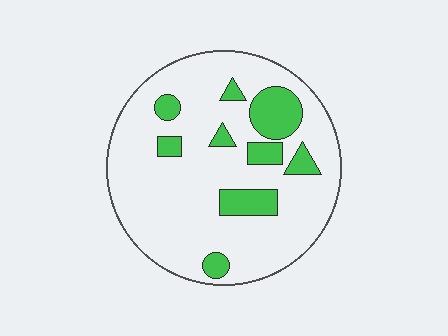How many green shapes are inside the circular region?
9.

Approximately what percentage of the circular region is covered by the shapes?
Approximately 20%.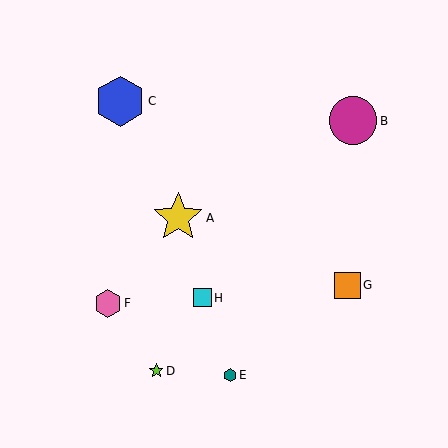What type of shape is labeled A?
Shape A is a yellow star.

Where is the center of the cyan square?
The center of the cyan square is at (202, 298).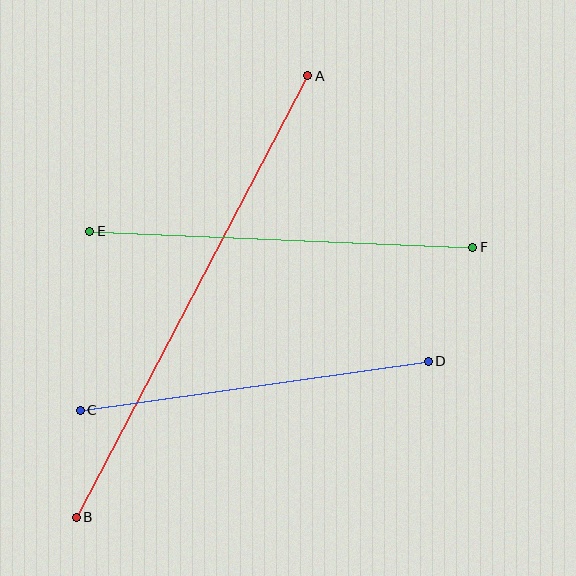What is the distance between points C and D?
The distance is approximately 352 pixels.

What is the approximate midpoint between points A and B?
The midpoint is at approximately (192, 297) pixels.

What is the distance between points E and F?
The distance is approximately 383 pixels.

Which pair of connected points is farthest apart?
Points A and B are farthest apart.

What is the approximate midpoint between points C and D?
The midpoint is at approximately (254, 386) pixels.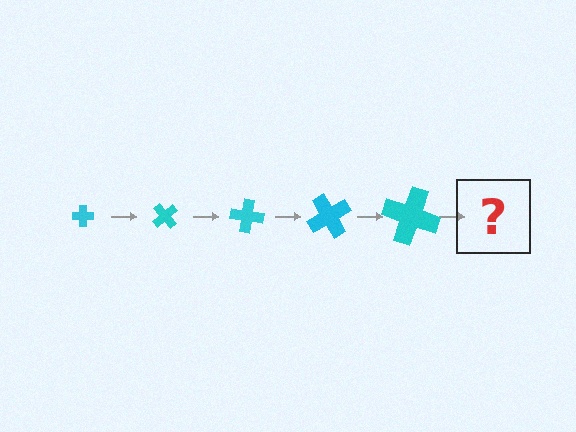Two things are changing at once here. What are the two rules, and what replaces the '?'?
The two rules are that the cross grows larger each step and it rotates 50 degrees each step. The '?' should be a cross, larger than the previous one and rotated 250 degrees from the start.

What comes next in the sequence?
The next element should be a cross, larger than the previous one and rotated 250 degrees from the start.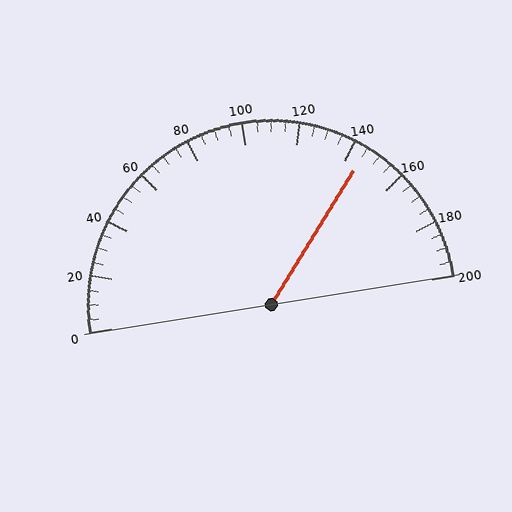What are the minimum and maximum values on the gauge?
The gauge ranges from 0 to 200.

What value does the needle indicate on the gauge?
The needle indicates approximately 145.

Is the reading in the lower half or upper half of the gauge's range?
The reading is in the upper half of the range (0 to 200).